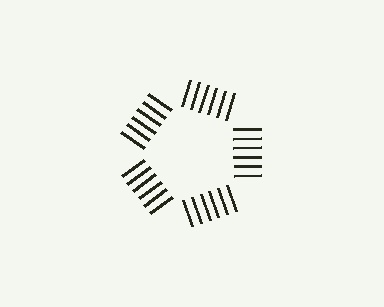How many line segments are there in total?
30 — 6 along each of the 5 edges.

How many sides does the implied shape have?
5 sides — the line-ends trace a pentagon.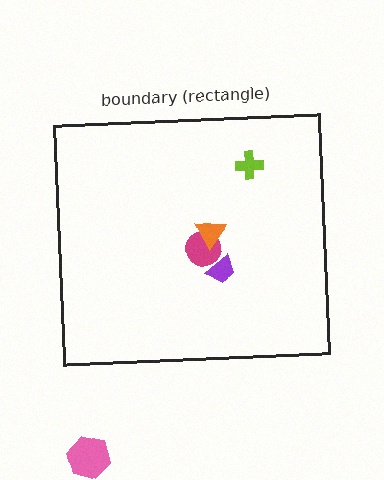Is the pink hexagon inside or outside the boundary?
Outside.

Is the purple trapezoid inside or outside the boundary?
Inside.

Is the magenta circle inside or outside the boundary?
Inside.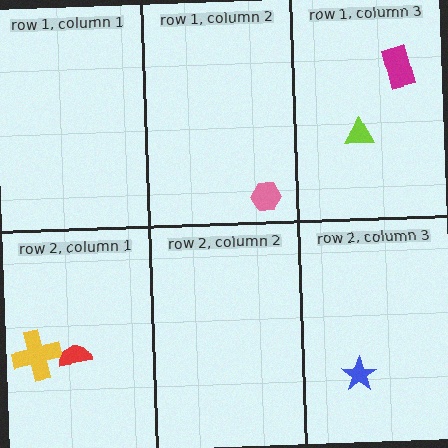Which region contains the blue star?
The row 2, column 3 region.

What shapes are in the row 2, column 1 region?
The yellow cross, the red semicircle.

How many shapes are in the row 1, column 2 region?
1.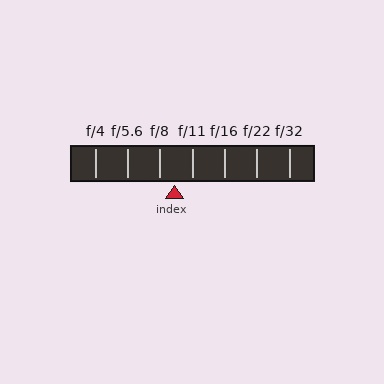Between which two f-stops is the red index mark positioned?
The index mark is between f/8 and f/11.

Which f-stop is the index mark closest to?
The index mark is closest to f/8.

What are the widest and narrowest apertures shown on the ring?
The widest aperture shown is f/4 and the narrowest is f/32.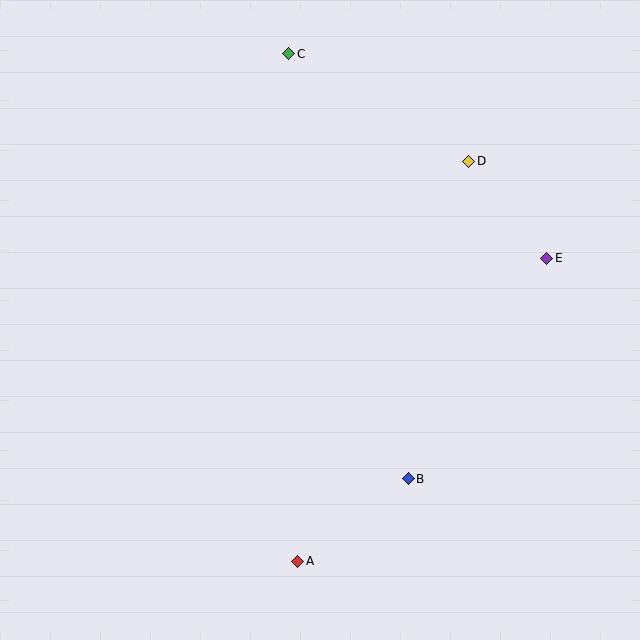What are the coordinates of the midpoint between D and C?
The midpoint between D and C is at (379, 108).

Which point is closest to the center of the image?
Point B at (408, 479) is closest to the center.